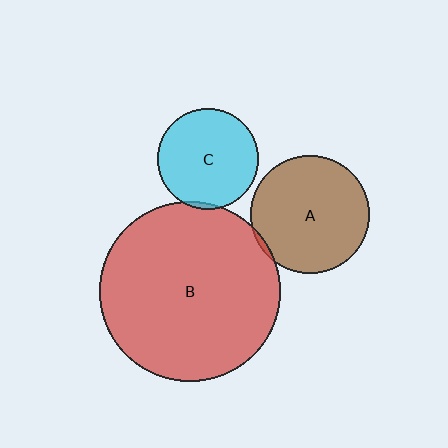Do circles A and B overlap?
Yes.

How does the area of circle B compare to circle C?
Approximately 3.2 times.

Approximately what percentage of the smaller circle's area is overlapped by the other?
Approximately 5%.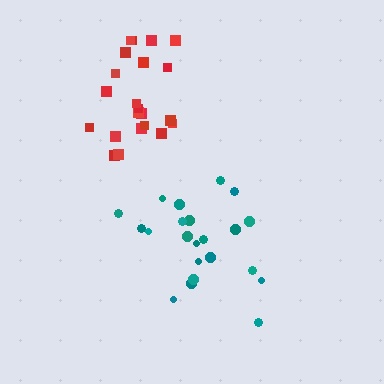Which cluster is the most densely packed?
Red.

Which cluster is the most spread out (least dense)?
Teal.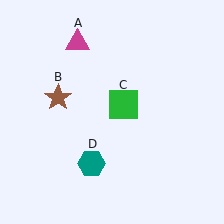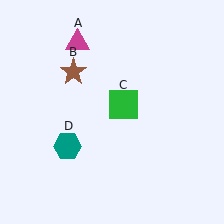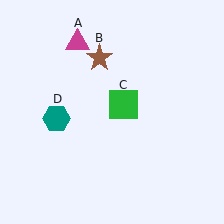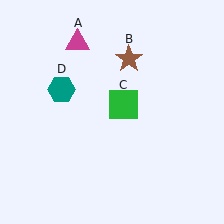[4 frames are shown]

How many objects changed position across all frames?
2 objects changed position: brown star (object B), teal hexagon (object D).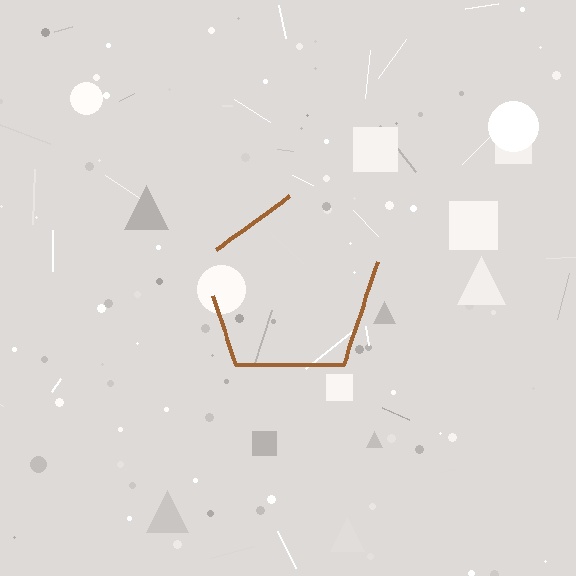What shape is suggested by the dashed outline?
The dashed outline suggests a pentagon.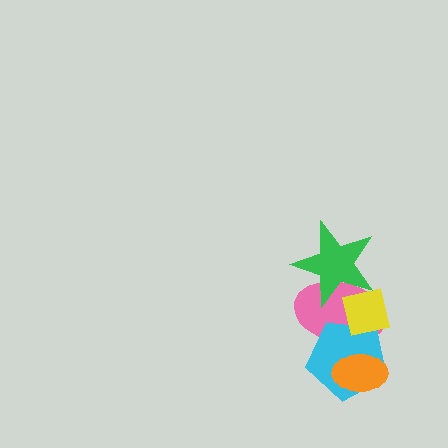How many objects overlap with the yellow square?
3 objects overlap with the yellow square.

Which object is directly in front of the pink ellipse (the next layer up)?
The cyan pentagon is directly in front of the pink ellipse.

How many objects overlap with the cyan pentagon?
3 objects overlap with the cyan pentagon.